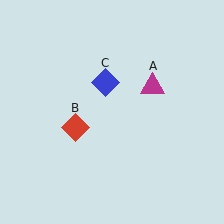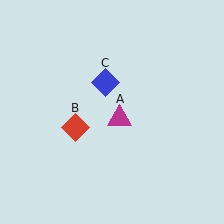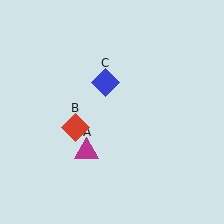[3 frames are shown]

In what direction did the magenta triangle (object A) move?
The magenta triangle (object A) moved down and to the left.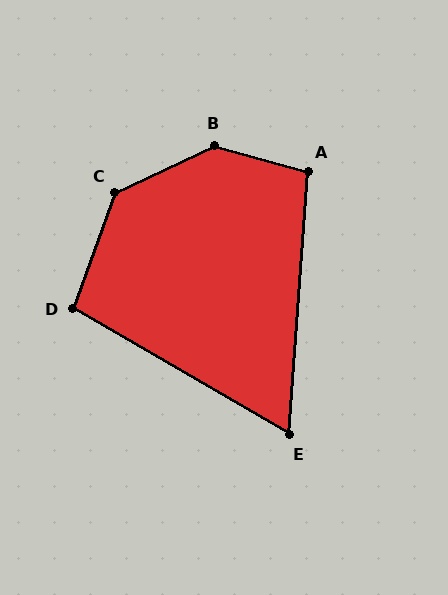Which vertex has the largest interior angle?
B, at approximately 140 degrees.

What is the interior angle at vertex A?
Approximately 101 degrees (obtuse).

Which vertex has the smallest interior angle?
E, at approximately 64 degrees.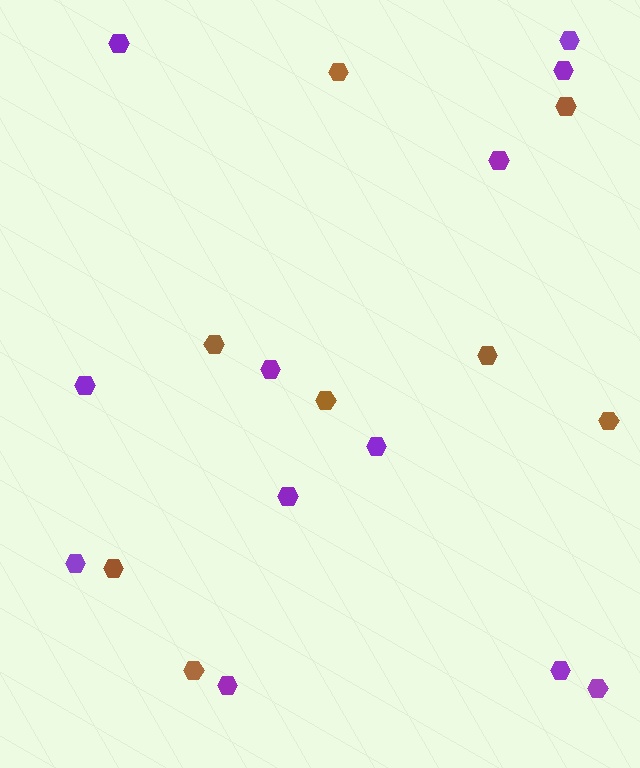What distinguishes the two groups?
There are 2 groups: one group of purple hexagons (12) and one group of brown hexagons (8).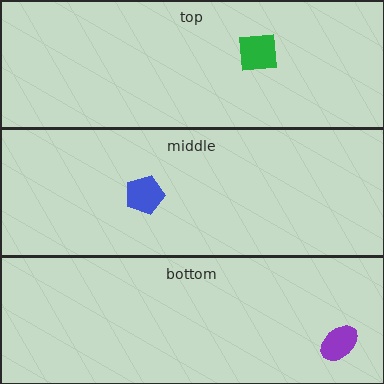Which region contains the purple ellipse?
The bottom region.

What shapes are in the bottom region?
The purple ellipse.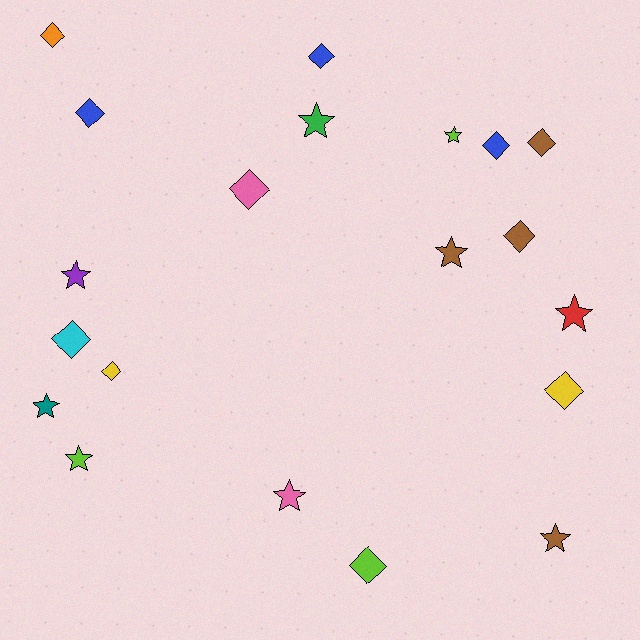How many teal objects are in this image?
There is 1 teal object.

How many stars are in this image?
There are 9 stars.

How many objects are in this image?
There are 20 objects.